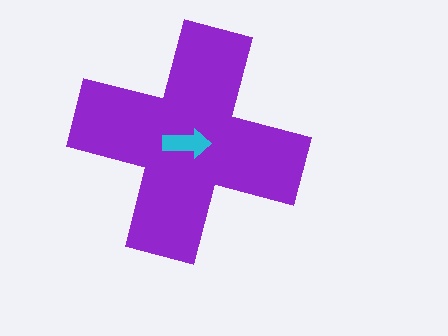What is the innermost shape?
The cyan arrow.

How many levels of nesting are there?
2.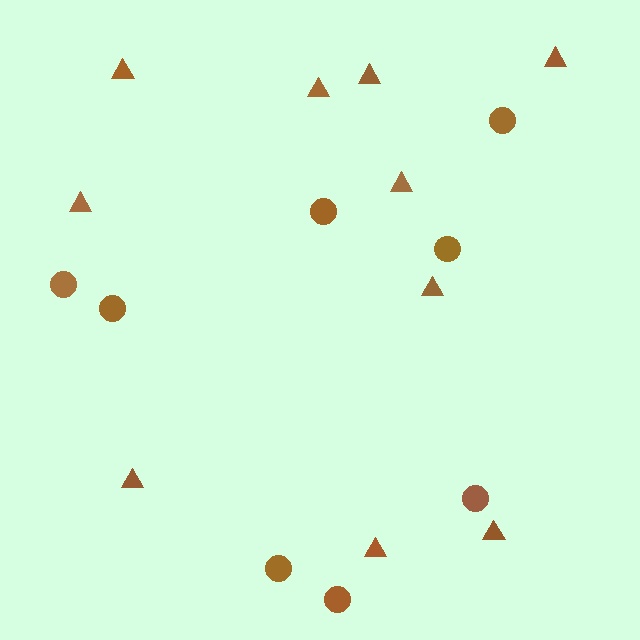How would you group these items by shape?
There are 2 groups: one group of circles (8) and one group of triangles (10).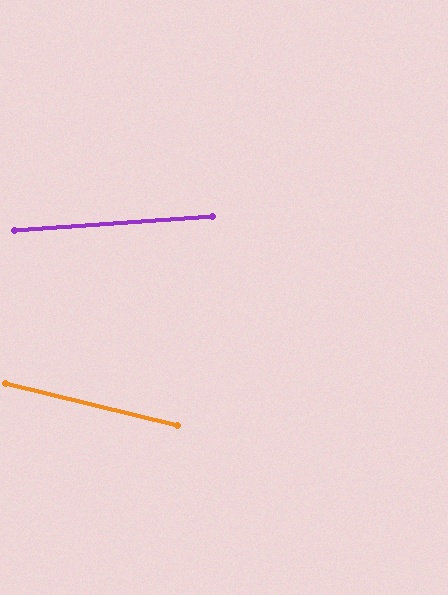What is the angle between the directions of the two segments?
Approximately 18 degrees.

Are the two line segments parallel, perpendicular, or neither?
Neither parallel nor perpendicular — they differ by about 18°.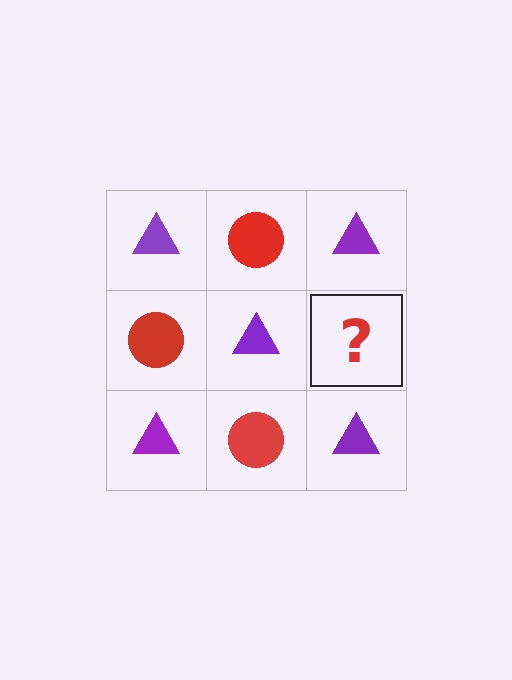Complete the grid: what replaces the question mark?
The question mark should be replaced with a red circle.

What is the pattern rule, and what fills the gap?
The rule is that it alternates purple triangle and red circle in a checkerboard pattern. The gap should be filled with a red circle.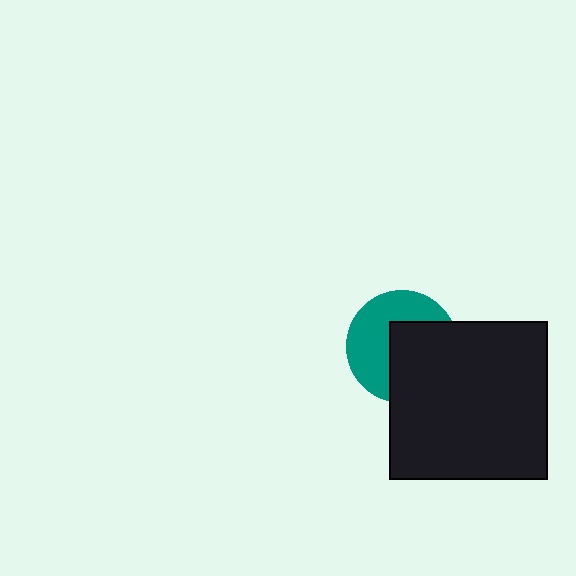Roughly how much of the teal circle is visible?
About half of it is visible (roughly 51%).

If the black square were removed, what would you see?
You would see the complete teal circle.